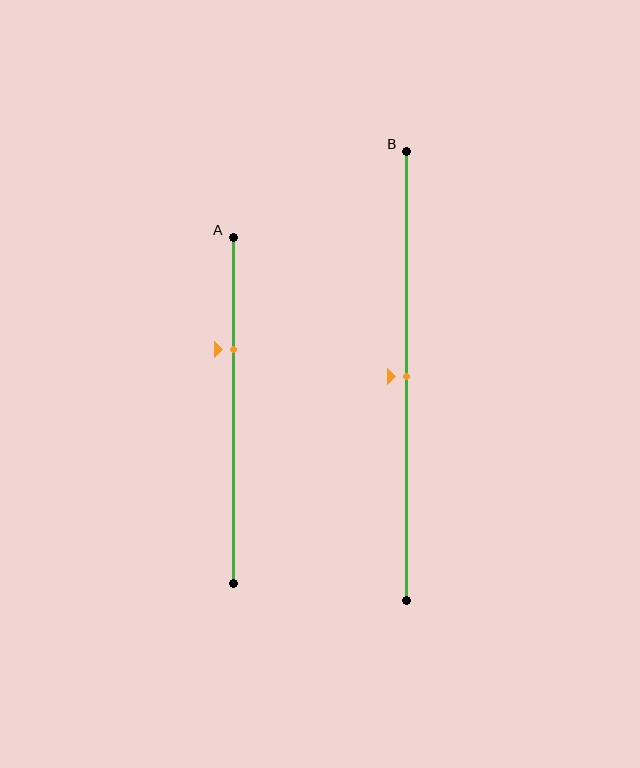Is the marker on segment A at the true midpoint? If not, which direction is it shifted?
No, the marker on segment A is shifted upward by about 18% of the segment length.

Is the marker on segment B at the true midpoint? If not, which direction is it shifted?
Yes, the marker on segment B is at the true midpoint.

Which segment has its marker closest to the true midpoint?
Segment B has its marker closest to the true midpoint.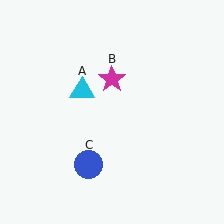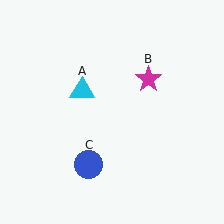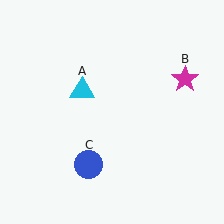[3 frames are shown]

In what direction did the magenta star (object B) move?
The magenta star (object B) moved right.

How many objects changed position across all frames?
1 object changed position: magenta star (object B).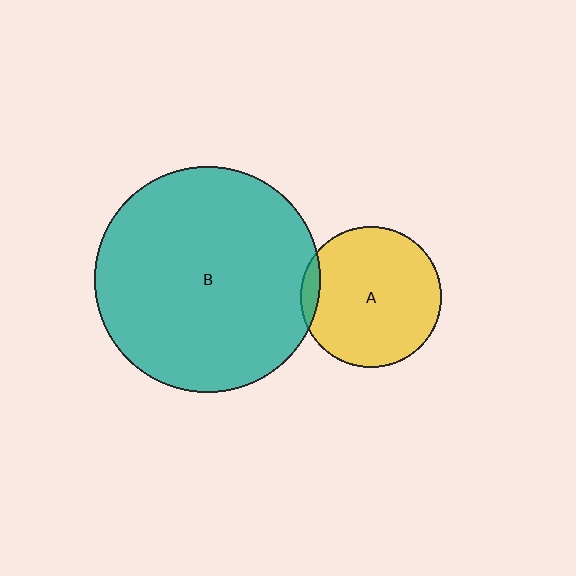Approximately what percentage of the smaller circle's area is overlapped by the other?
Approximately 5%.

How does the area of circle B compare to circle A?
Approximately 2.6 times.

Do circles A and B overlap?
Yes.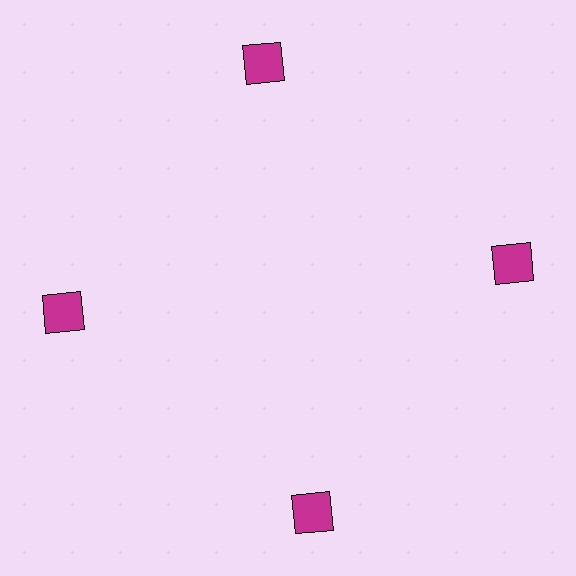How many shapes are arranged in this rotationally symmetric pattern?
There are 4 shapes, arranged in 4 groups of 1.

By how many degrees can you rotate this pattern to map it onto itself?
The pattern maps onto itself every 90 degrees of rotation.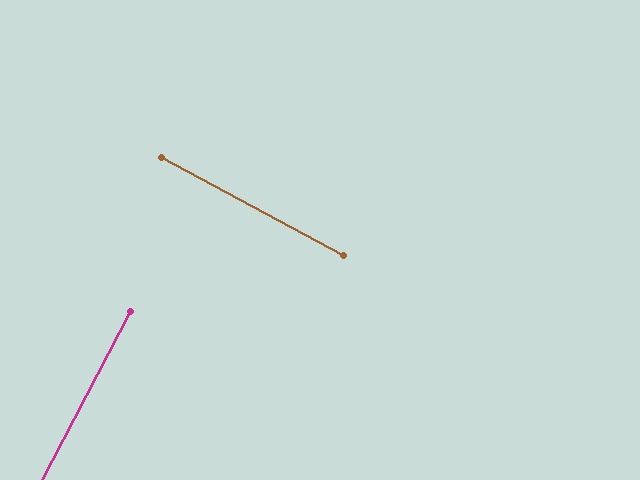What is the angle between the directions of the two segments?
Approximately 89 degrees.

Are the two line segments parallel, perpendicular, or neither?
Perpendicular — they meet at approximately 89°.